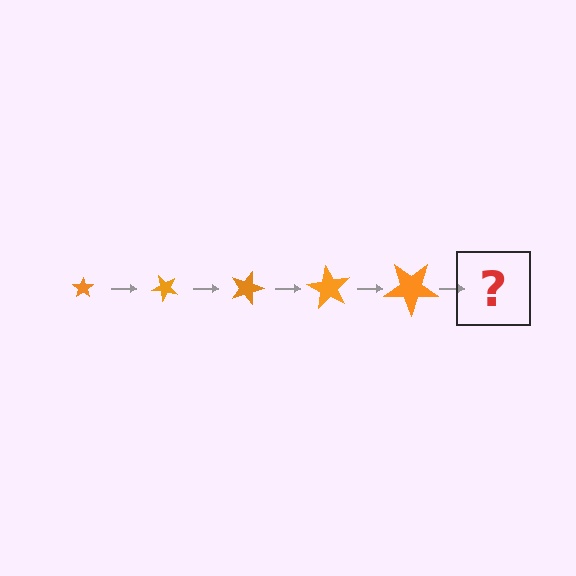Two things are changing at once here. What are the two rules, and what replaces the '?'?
The two rules are that the star grows larger each step and it rotates 45 degrees each step. The '?' should be a star, larger than the previous one and rotated 225 degrees from the start.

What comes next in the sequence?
The next element should be a star, larger than the previous one and rotated 225 degrees from the start.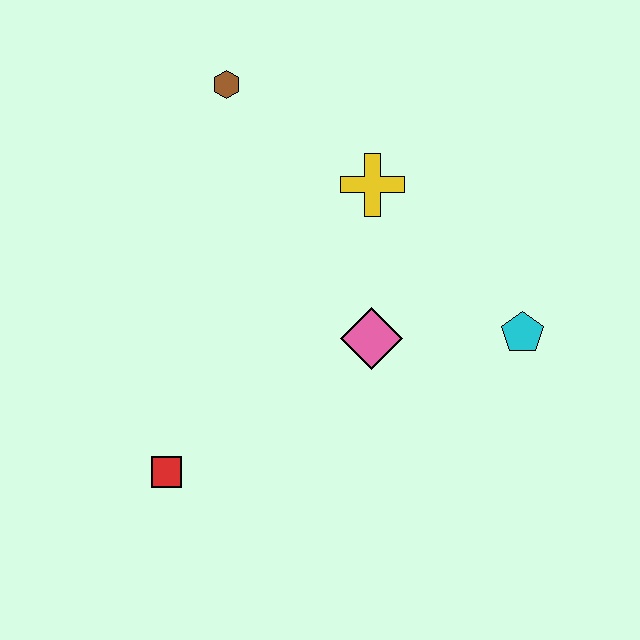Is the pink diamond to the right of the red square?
Yes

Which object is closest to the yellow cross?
The pink diamond is closest to the yellow cross.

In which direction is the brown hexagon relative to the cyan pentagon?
The brown hexagon is to the left of the cyan pentagon.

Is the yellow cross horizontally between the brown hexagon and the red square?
No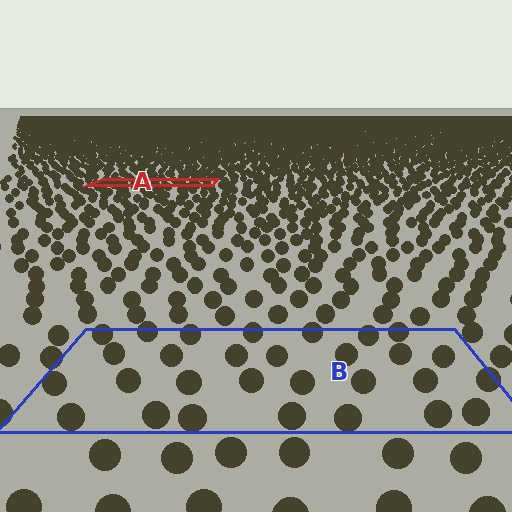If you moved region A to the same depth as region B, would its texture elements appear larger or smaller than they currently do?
They would appear larger. At a closer depth, the same texture elements are projected at a bigger on-screen size.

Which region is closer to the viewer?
Region B is closer. The texture elements there are larger and more spread out.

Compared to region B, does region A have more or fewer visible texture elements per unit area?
Region A has more texture elements per unit area — they are packed more densely because it is farther away.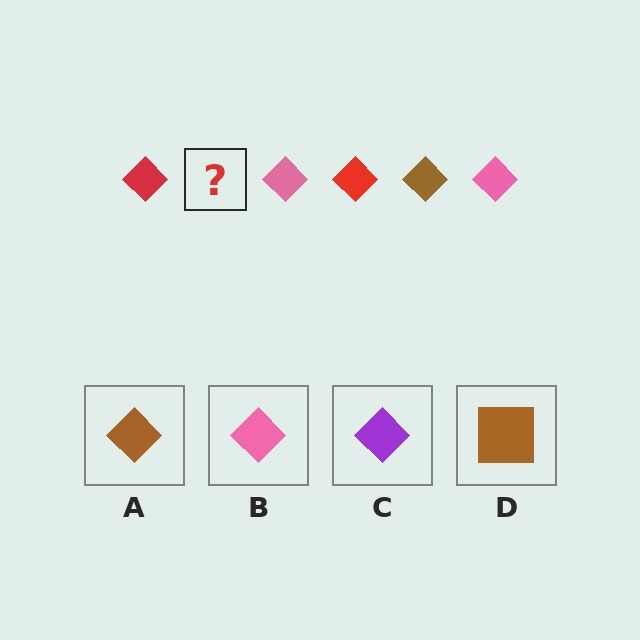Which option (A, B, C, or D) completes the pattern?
A.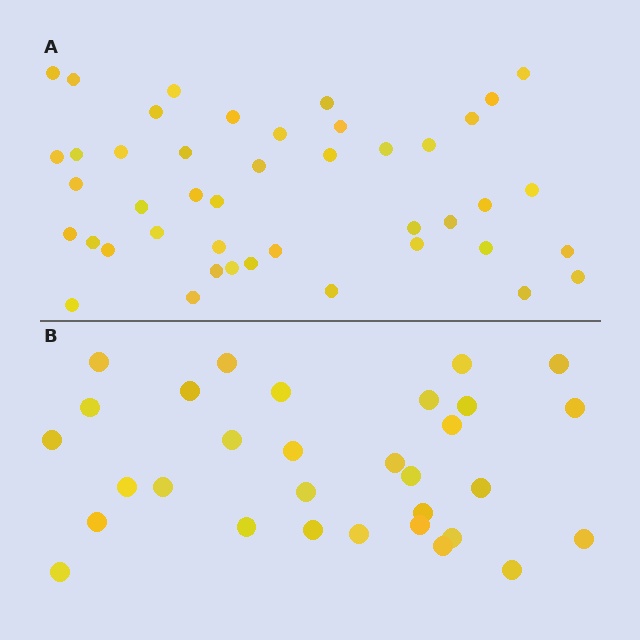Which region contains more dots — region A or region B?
Region A (the top region) has more dots.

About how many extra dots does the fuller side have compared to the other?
Region A has approximately 15 more dots than region B.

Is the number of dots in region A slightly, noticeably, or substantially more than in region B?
Region A has noticeably more, but not dramatically so. The ratio is roughly 1.4 to 1.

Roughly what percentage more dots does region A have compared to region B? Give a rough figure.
About 40% more.